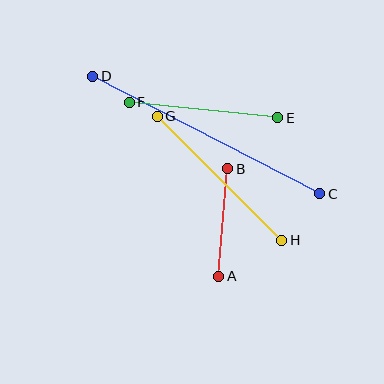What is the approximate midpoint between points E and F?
The midpoint is at approximately (203, 110) pixels.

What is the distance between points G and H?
The distance is approximately 176 pixels.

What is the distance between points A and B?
The distance is approximately 107 pixels.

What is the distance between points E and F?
The distance is approximately 149 pixels.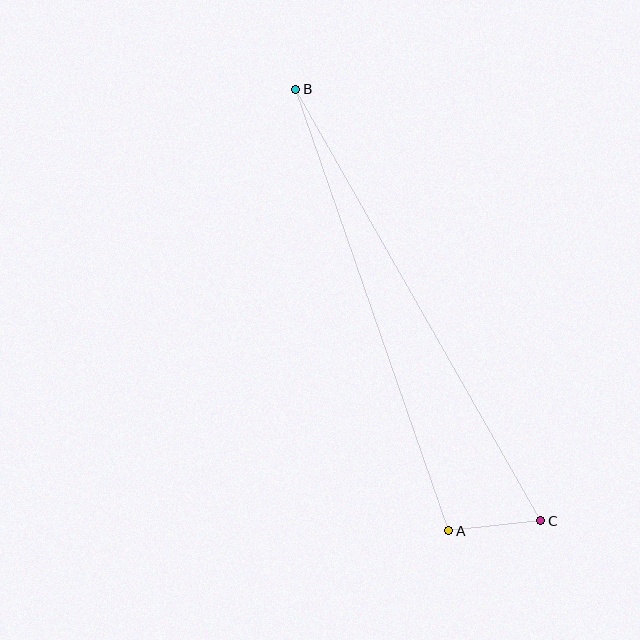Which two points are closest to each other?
Points A and C are closest to each other.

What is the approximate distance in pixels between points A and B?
The distance between A and B is approximately 467 pixels.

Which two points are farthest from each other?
Points B and C are farthest from each other.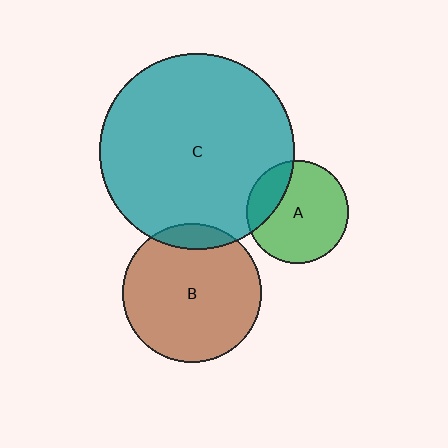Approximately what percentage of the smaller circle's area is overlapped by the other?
Approximately 10%.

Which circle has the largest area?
Circle C (teal).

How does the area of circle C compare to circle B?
Approximately 2.0 times.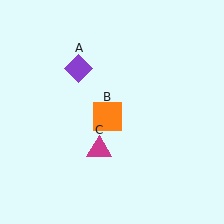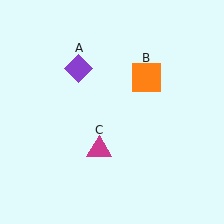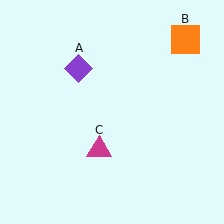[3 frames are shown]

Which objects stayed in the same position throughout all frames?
Purple diamond (object A) and magenta triangle (object C) remained stationary.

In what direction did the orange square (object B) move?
The orange square (object B) moved up and to the right.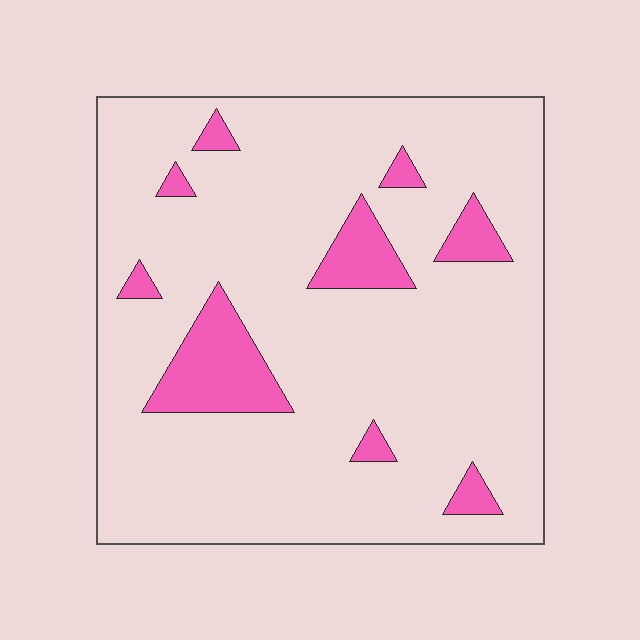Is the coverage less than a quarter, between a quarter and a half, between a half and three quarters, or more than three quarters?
Less than a quarter.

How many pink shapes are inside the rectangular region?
9.